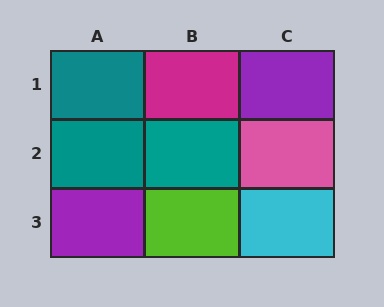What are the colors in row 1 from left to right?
Teal, magenta, purple.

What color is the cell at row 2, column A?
Teal.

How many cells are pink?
1 cell is pink.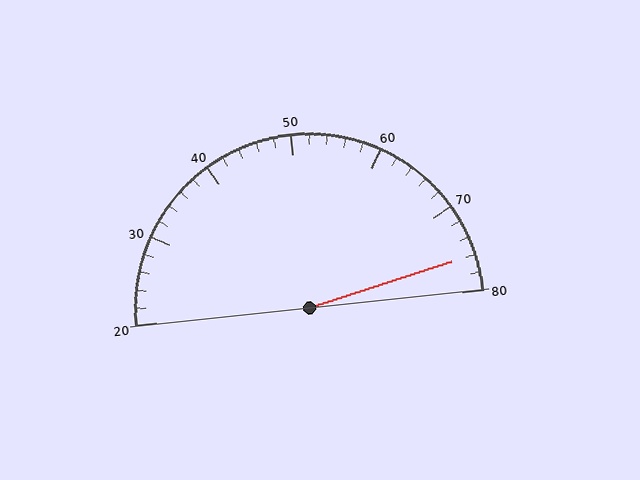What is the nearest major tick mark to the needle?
The nearest major tick mark is 80.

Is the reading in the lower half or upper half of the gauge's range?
The reading is in the upper half of the range (20 to 80).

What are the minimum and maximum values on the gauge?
The gauge ranges from 20 to 80.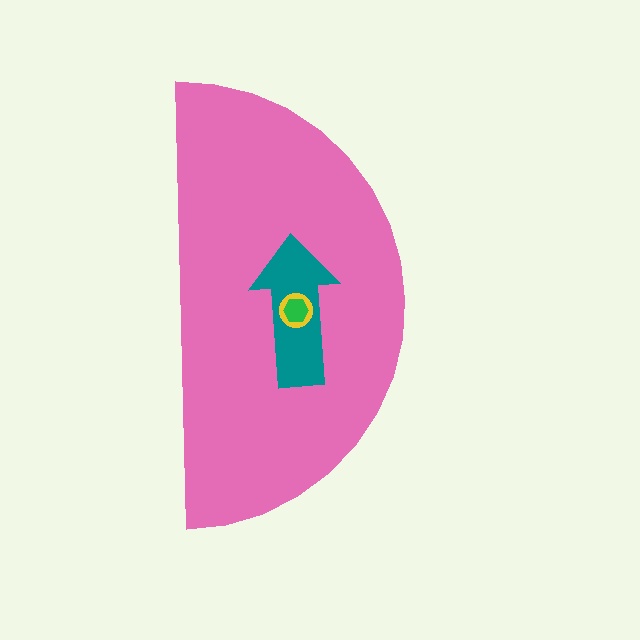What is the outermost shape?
The pink semicircle.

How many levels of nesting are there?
4.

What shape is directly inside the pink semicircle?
The teal arrow.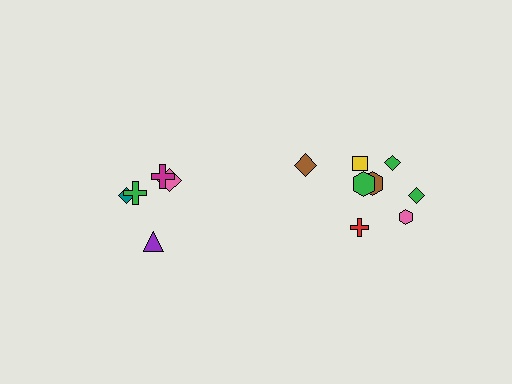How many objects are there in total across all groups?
There are 13 objects.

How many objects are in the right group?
There are 8 objects.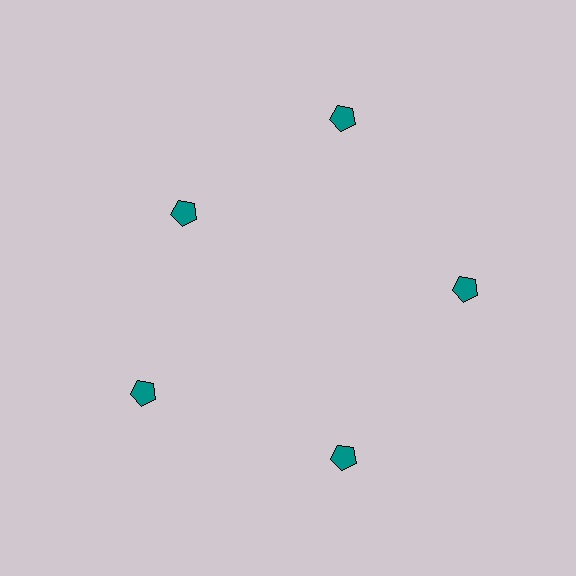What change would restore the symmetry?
The symmetry would be restored by moving it outward, back onto the ring so that all 5 pentagons sit at equal angles and equal distance from the center.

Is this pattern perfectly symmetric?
No. The 5 teal pentagons are arranged in a ring, but one element near the 10 o'clock position is pulled inward toward the center, breaking the 5-fold rotational symmetry.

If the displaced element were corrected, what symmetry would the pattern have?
It would have 5-fold rotational symmetry — the pattern would map onto itself every 72 degrees.